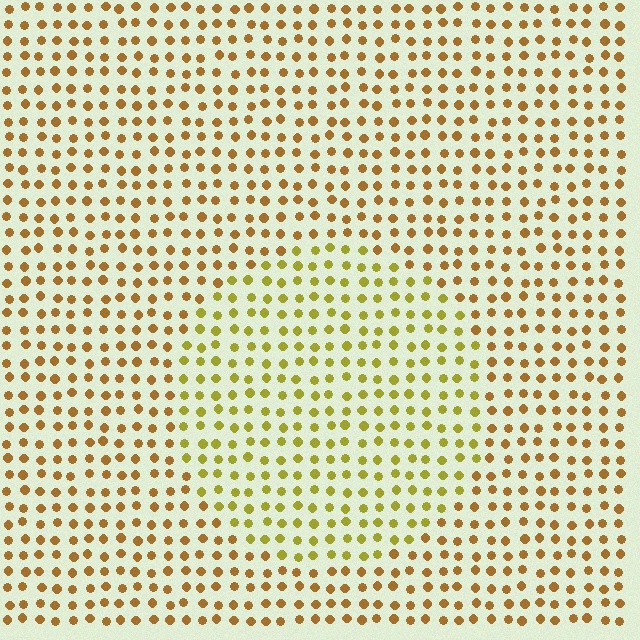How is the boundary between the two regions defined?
The boundary is defined purely by a slight shift in hue (about 28 degrees). Spacing, size, and orientation are identical on both sides.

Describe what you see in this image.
The image is filled with small brown elements in a uniform arrangement. A circle-shaped region is visible where the elements are tinted to a slightly different hue, forming a subtle color boundary.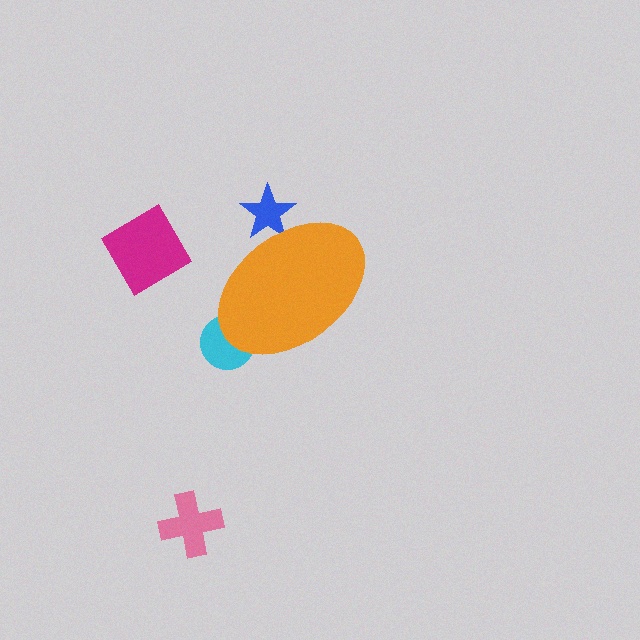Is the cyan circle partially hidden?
Yes, the cyan circle is partially hidden behind the orange ellipse.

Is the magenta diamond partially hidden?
No, the magenta diamond is fully visible.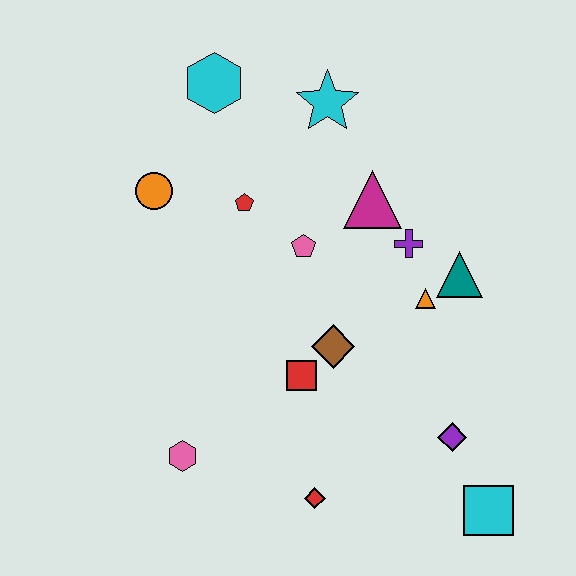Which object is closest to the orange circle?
The red pentagon is closest to the orange circle.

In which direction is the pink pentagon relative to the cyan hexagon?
The pink pentagon is below the cyan hexagon.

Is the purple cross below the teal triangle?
No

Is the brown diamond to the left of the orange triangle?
Yes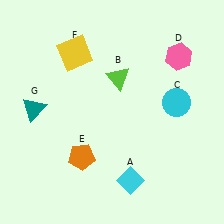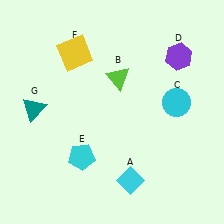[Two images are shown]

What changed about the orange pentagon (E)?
In Image 1, E is orange. In Image 2, it changed to cyan.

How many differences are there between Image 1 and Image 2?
There are 2 differences between the two images.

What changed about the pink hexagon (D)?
In Image 1, D is pink. In Image 2, it changed to purple.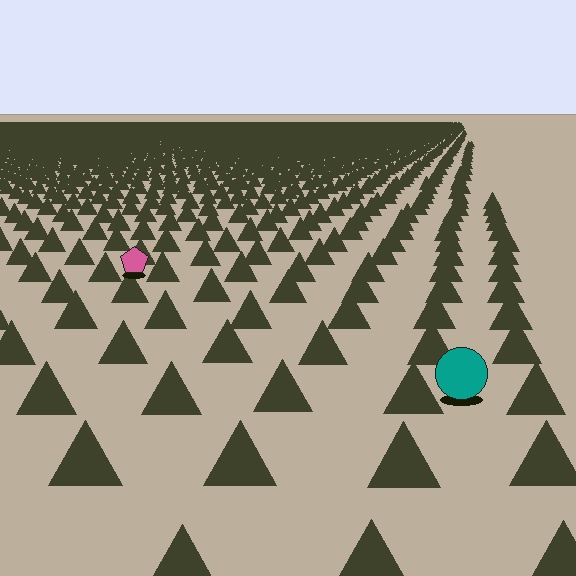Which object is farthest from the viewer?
The pink pentagon is farthest from the viewer. It appears smaller and the ground texture around it is denser.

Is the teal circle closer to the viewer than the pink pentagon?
Yes. The teal circle is closer — you can tell from the texture gradient: the ground texture is coarser near it.